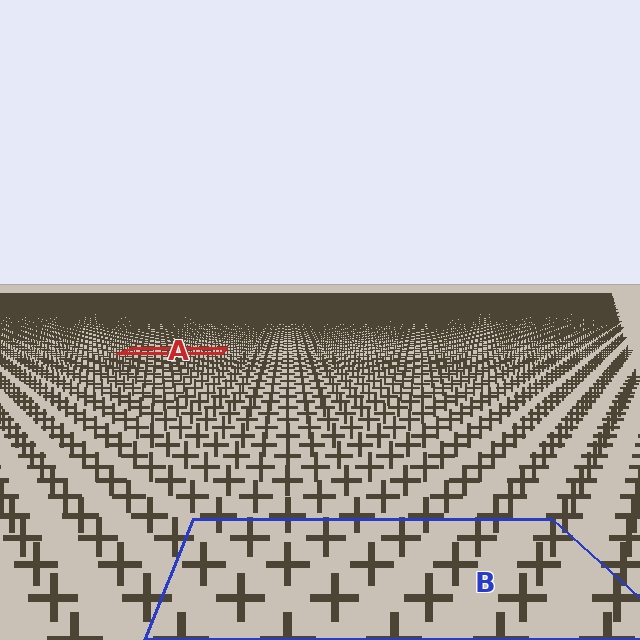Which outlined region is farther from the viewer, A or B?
Region A is farther from the viewer — the texture elements inside it appear smaller and more densely packed.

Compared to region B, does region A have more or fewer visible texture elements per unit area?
Region A has more texture elements per unit area — they are packed more densely because it is farther away.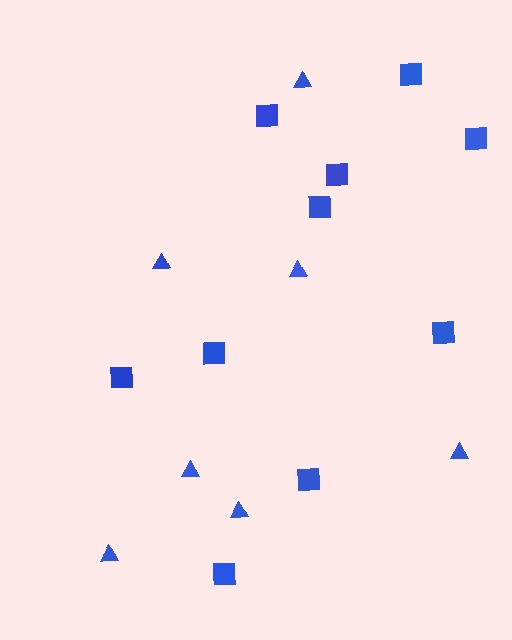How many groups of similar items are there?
There are 2 groups: one group of squares (10) and one group of triangles (7).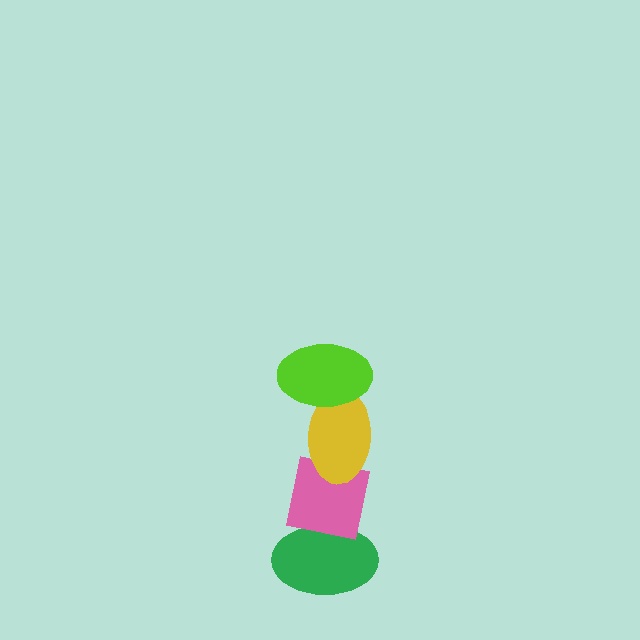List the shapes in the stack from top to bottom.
From top to bottom: the lime ellipse, the yellow ellipse, the pink square, the green ellipse.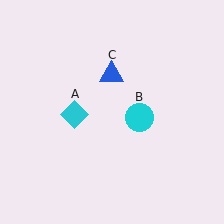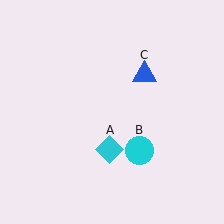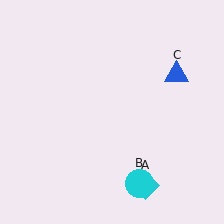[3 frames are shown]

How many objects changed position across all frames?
3 objects changed position: cyan diamond (object A), cyan circle (object B), blue triangle (object C).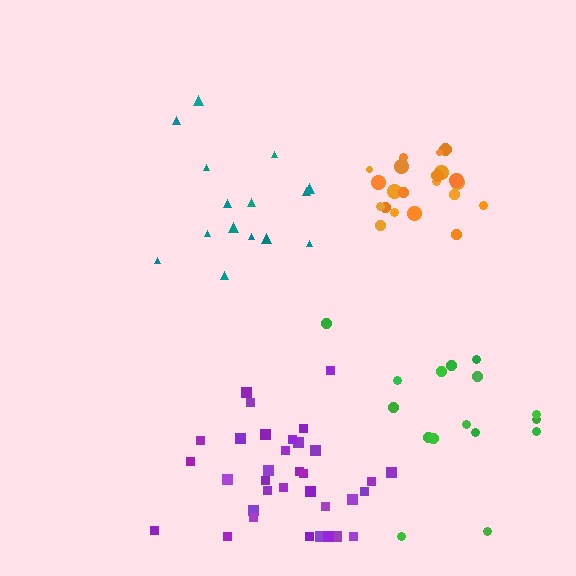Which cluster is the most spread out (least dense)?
Green.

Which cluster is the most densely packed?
Orange.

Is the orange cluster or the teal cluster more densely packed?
Orange.